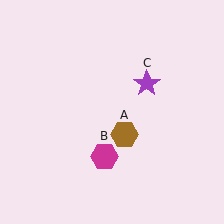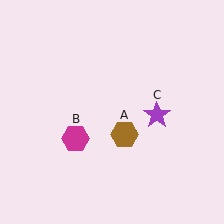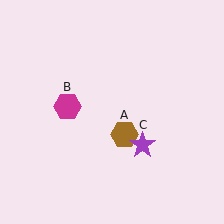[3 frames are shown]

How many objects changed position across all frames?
2 objects changed position: magenta hexagon (object B), purple star (object C).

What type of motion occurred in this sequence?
The magenta hexagon (object B), purple star (object C) rotated clockwise around the center of the scene.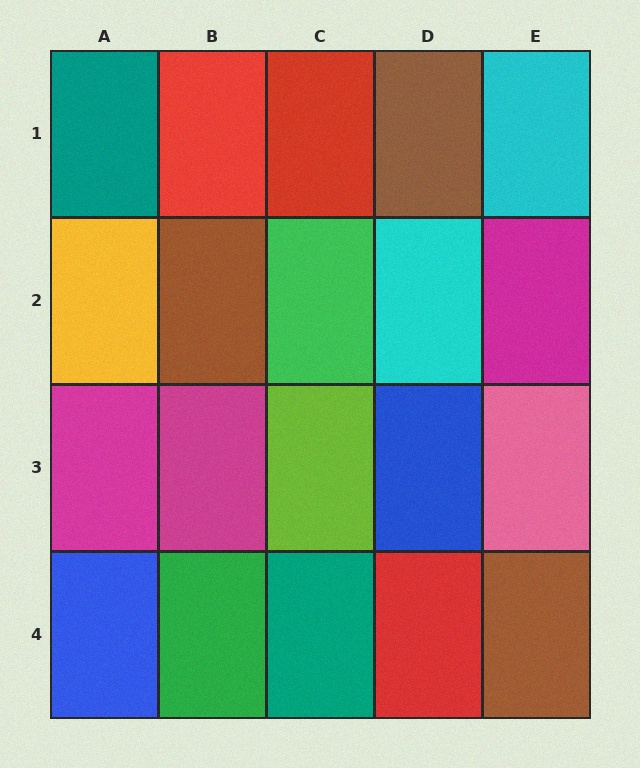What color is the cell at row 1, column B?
Red.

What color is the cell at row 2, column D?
Cyan.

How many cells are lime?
1 cell is lime.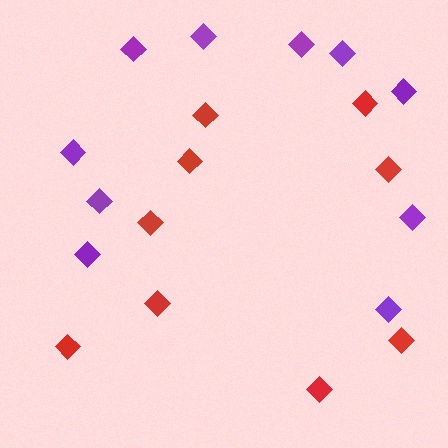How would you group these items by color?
There are 2 groups: one group of red diamonds (9) and one group of purple diamonds (10).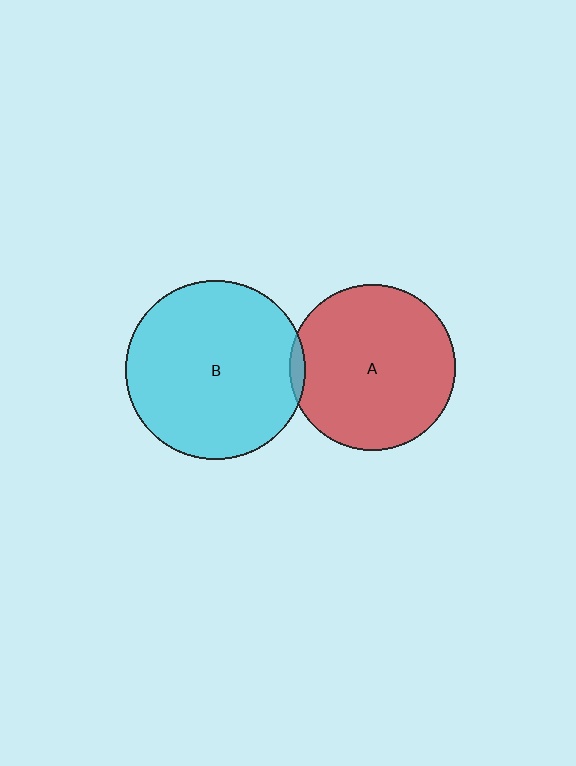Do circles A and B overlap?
Yes.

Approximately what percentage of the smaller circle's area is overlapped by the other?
Approximately 5%.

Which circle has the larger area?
Circle B (cyan).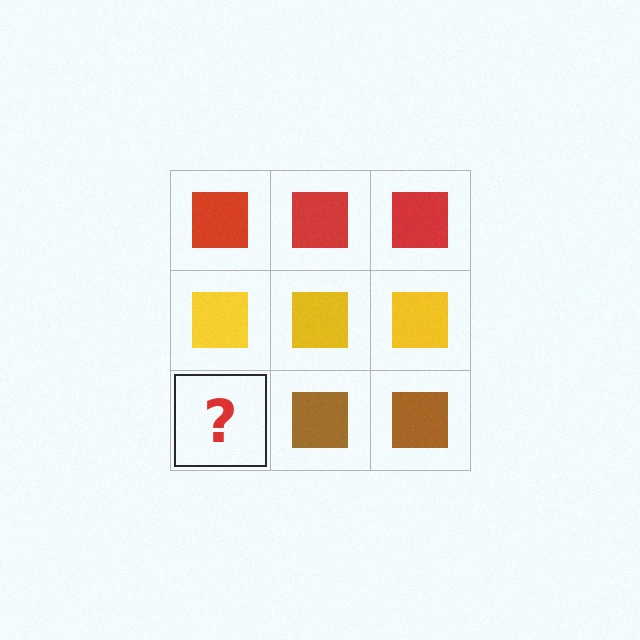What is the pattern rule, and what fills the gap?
The rule is that each row has a consistent color. The gap should be filled with a brown square.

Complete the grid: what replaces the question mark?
The question mark should be replaced with a brown square.